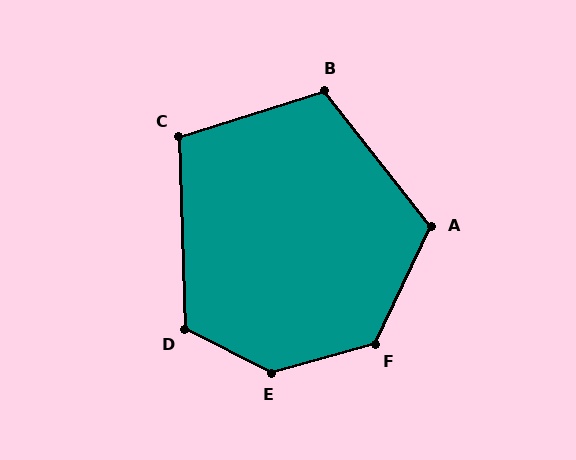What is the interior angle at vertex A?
Approximately 116 degrees (obtuse).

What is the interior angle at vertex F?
Approximately 131 degrees (obtuse).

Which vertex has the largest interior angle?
E, at approximately 138 degrees.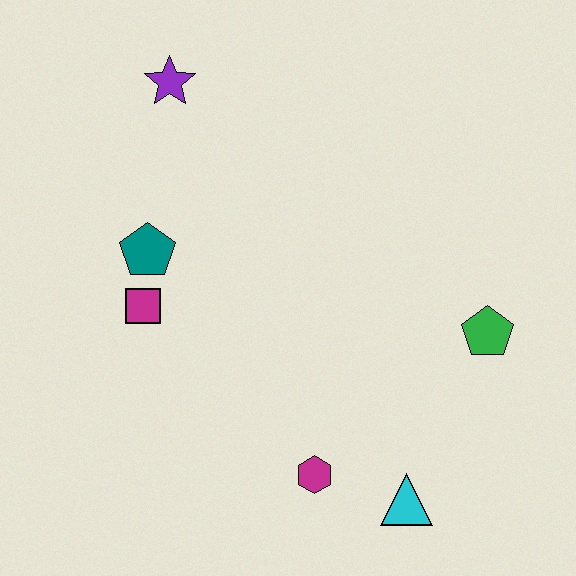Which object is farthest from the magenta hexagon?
The purple star is farthest from the magenta hexagon.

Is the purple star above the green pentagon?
Yes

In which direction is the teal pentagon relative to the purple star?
The teal pentagon is below the purple star.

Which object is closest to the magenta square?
The teal pentagon is closest to the magenta square.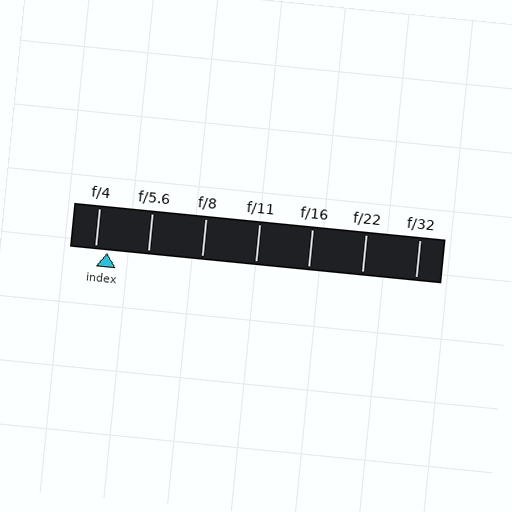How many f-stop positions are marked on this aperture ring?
There are 7 f-stop positions marked.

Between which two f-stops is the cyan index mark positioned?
The index mark is between f/4 and f/5.6.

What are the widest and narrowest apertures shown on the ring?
The widest aperture shown is f/4 and the narrowest is f/32.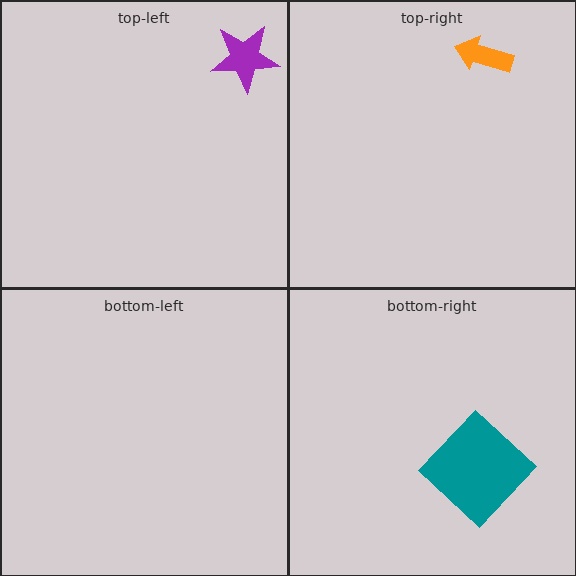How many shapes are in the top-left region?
1.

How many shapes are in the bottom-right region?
1.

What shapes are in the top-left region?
The purple star.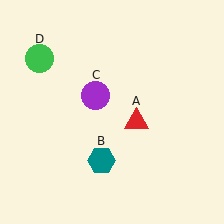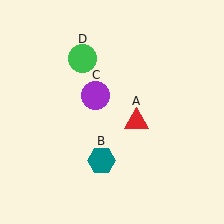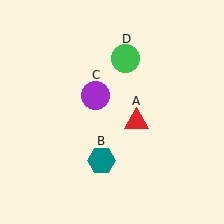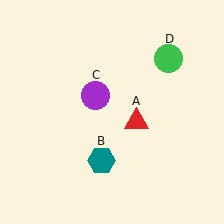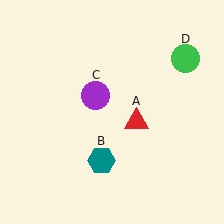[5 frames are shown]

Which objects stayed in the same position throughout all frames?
Red triangle (object A) and teal hexagon (object B) and purple circle (object C) remained stationary.